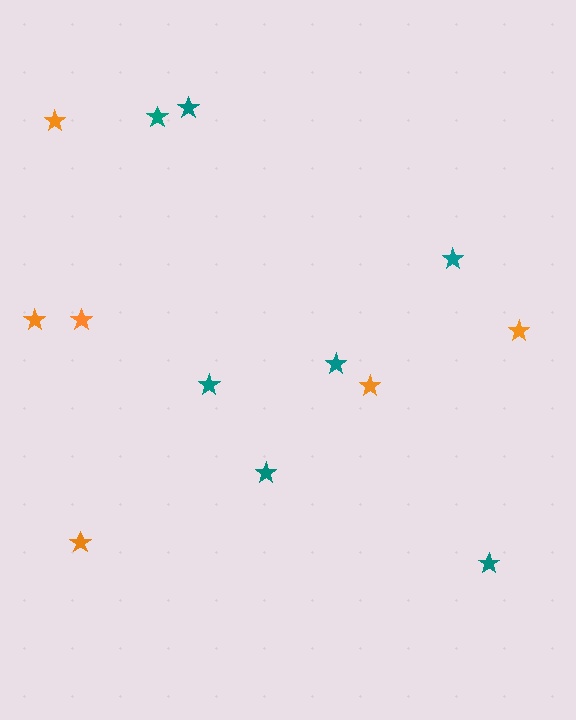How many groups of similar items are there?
There are 2 groups: one group of teal stars (7) and one group of orange stars (6).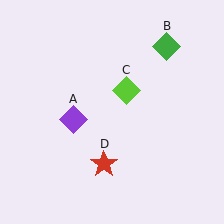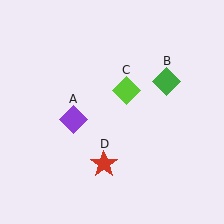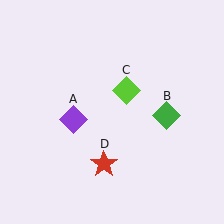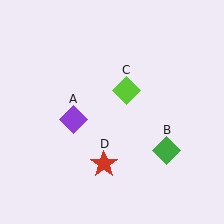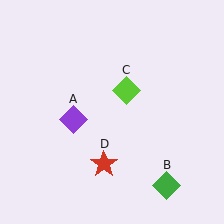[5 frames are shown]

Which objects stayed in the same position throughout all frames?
Purple diamond (object A) and lime diamond (object C) and red star (object D) remained stationary.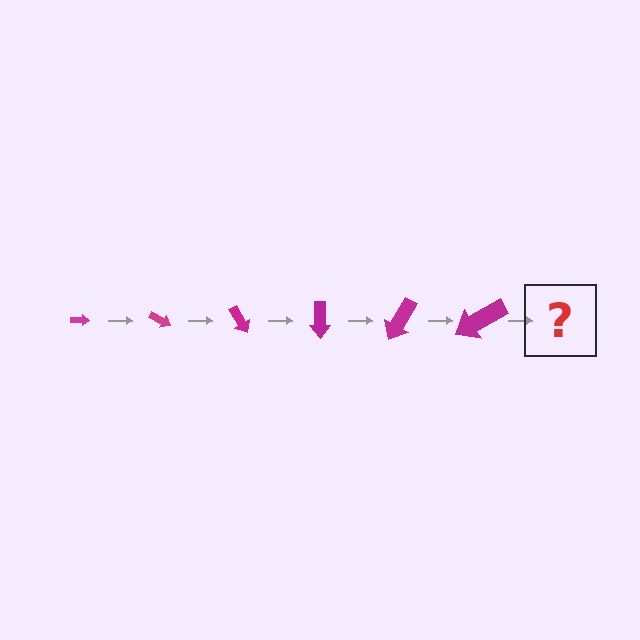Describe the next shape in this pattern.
It should be an arrow, larger than the previous one and rotated 180 degrees from the start.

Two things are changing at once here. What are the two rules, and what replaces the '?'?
The two rules are that the arrow grows larger each step and it rotates 30 degrees each step. The '?' should be an arrow, larger than the previous one and rotated 180 degrees from the start.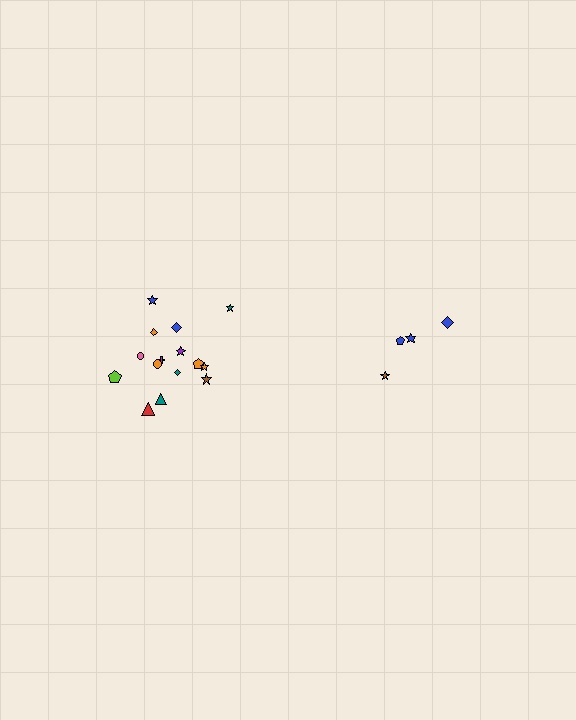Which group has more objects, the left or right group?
The left group.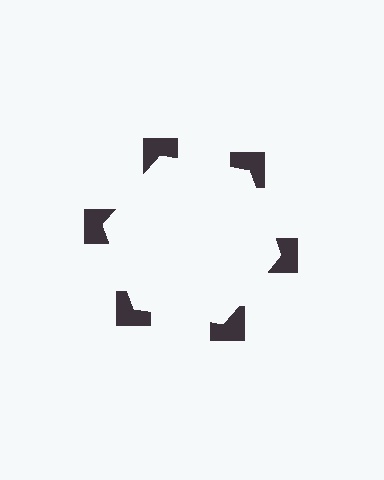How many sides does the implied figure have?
6 sides.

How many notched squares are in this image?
There are 6 — one at each vertex of the illusory hexagon.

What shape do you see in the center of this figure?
An illusory hexagon — its edges are inferred from the aligned wedge cuts in the notched squares, not physically drawn.